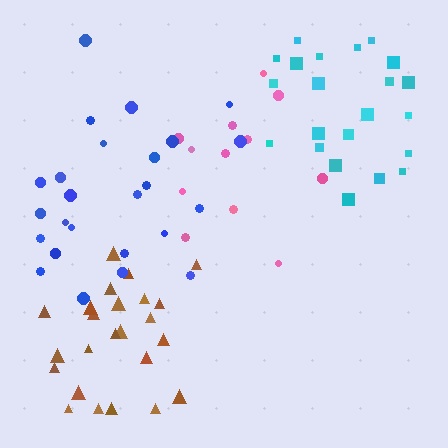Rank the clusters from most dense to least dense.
brown, cyan, blue, pink.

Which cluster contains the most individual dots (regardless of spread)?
Blue (25).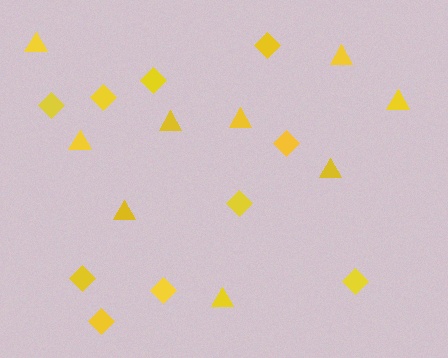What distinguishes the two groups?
There are 2 groups: one group of diamonds (10) and one group of triangles (9).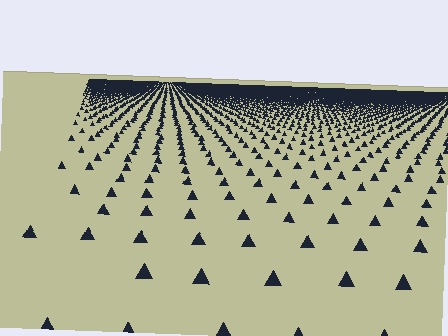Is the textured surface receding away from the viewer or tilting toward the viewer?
The surface is receding away from the viewer. Texture elements get smaller and denser toward the top.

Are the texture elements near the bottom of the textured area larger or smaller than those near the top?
Larger. Near the bottom, elements are closer to the viewer and appear at a bigger on-screen size.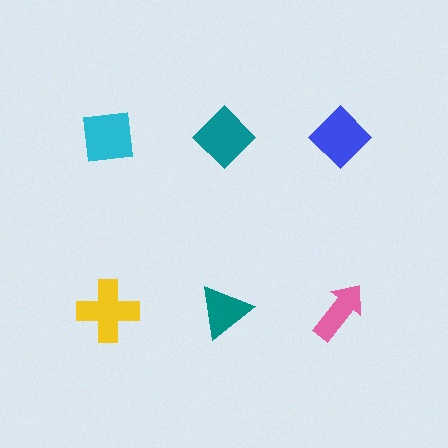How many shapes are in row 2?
3 shapes.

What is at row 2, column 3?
A pink arrow.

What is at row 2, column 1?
A yellow cross.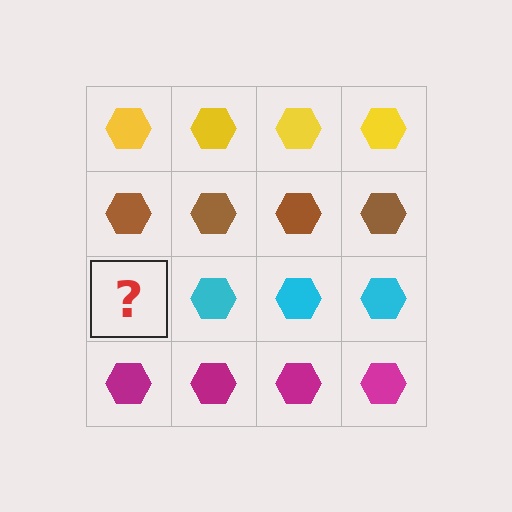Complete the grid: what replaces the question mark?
The question mark should be replaced with a cyan hexagon.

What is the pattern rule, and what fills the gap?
The rule is that each row has a consistent color. The gap should be filled with a cyan hexagon.